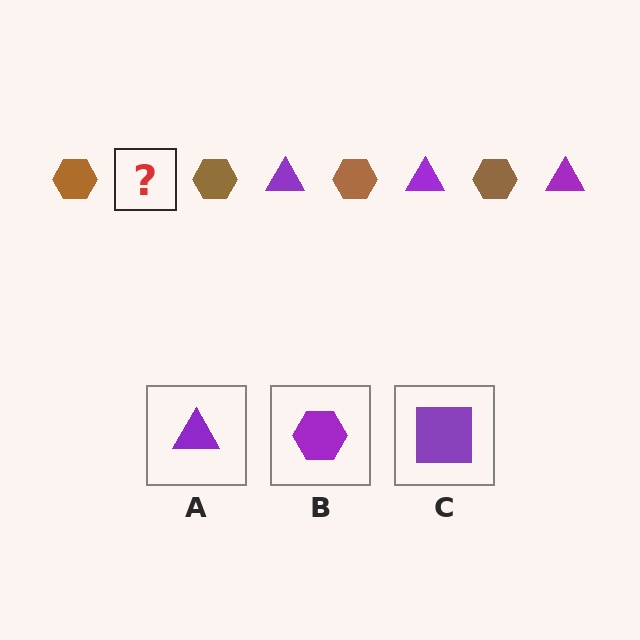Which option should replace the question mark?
Option A.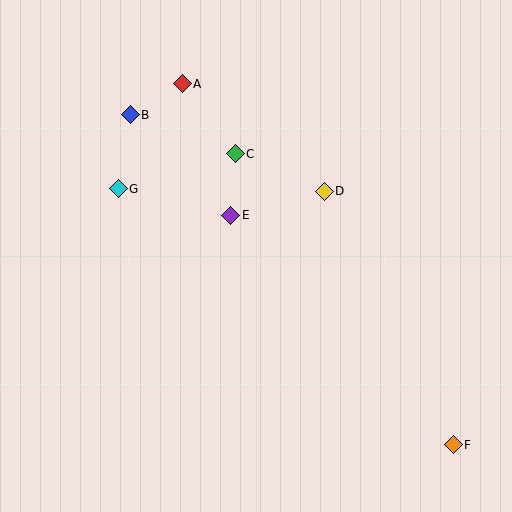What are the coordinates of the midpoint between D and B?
The midpoint between D and B is at (227, 153).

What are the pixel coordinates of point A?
Point A is at (182, 84).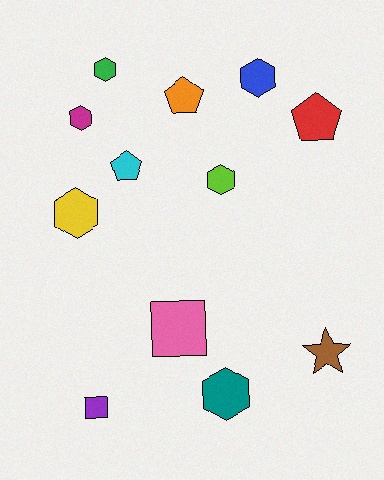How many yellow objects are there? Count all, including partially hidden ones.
There is 1 yellow object.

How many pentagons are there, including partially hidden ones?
There are 3 pentagons.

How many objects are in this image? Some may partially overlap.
There are 12 objects.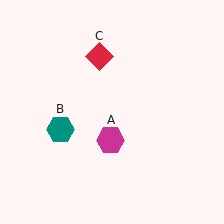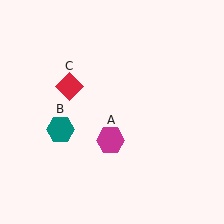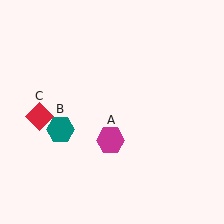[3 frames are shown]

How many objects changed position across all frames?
1 object changed position: red diamond (object C).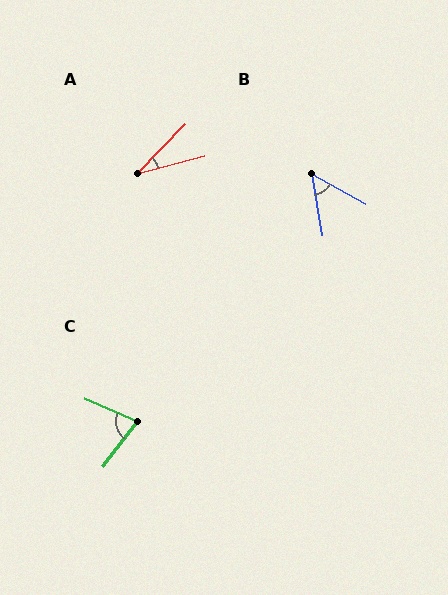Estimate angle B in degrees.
Approximately 52 degrees.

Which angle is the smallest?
A, at approximately 30 degrees.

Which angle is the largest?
C, at approximately 76 degrees.